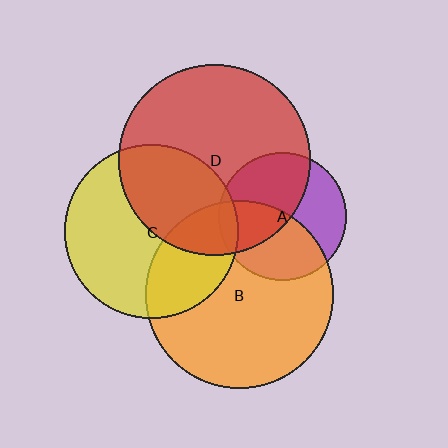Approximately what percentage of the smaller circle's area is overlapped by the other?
Approximately 40%.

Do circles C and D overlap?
Yes.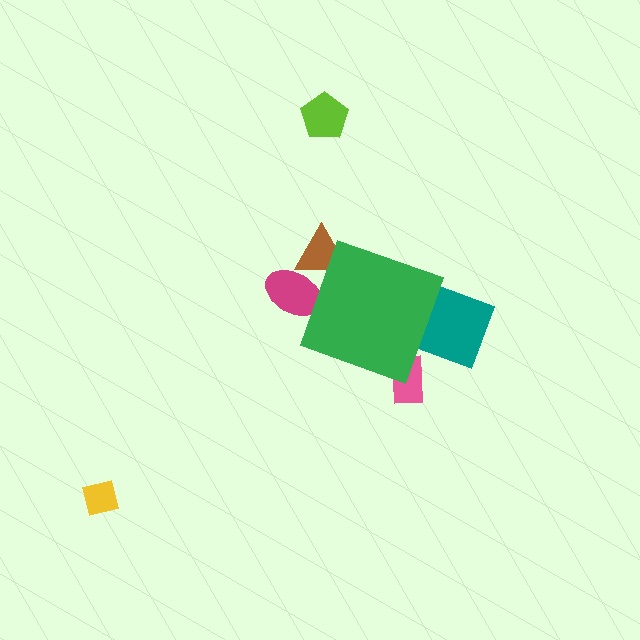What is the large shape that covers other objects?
A green diamond.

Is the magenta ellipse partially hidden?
Yes, the magenta ellipse is partially hidden behind the green diamond.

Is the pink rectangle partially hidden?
Yes, the pink rectangle is partially hidden behind the green diamond.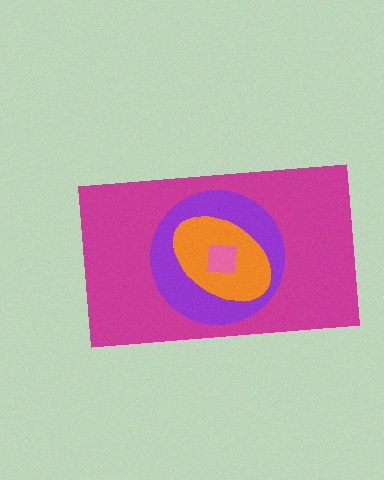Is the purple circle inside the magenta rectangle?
Yes.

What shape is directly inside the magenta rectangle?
The purple circle.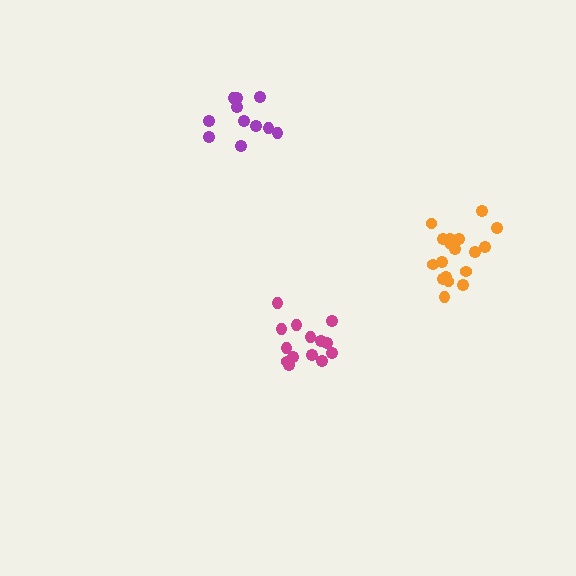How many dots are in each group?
Group 1: 14 dots, Group 2: 18 dots, Group 3: 12 dots (44 total).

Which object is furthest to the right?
The orange cluster is rightmost.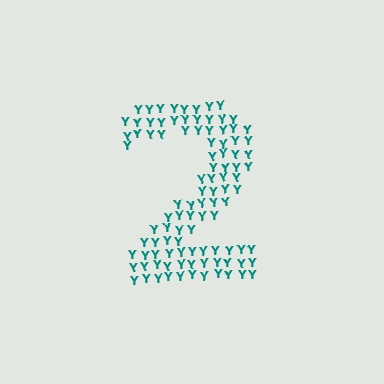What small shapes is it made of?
It is made of small letter Y's.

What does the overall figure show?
The overall figure shows the digit 2.